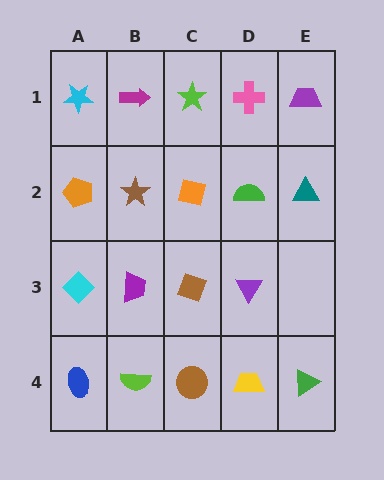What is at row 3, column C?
A brown diamond.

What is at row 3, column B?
A purple trapezoid.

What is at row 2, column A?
An orange pentagon.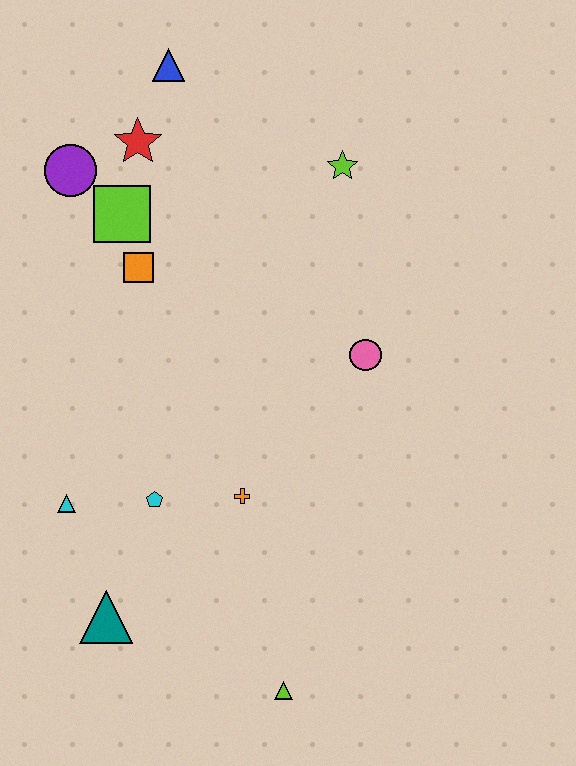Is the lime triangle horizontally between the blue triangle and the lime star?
Yes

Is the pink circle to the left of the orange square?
No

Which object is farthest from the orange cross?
The blue triangle is farthest from the orange cross.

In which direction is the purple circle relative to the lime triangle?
The purple circle is above the lime triangle.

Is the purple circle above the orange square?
Yes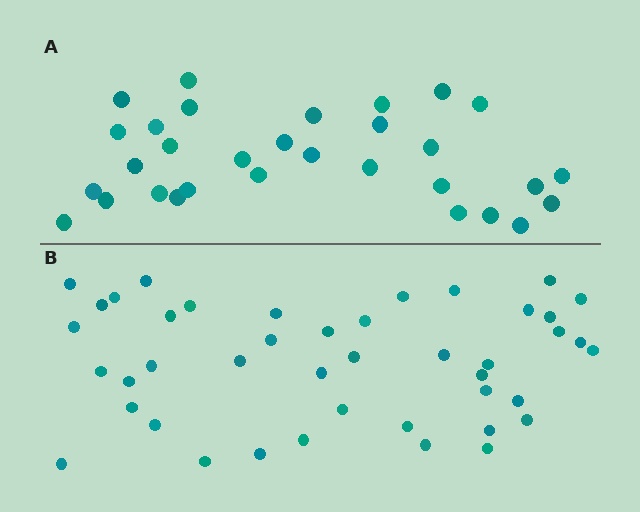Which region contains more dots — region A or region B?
Region B (the bottom region) has more dots.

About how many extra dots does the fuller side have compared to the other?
Region B has roughly 12 or so more dots than region A.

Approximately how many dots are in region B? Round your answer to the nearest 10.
About 40 dots. (The exact count is 43, which rounds to 40.)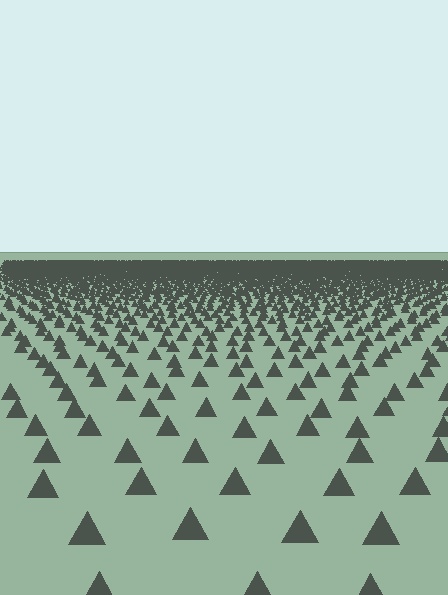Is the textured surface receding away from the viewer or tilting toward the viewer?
The surface is receding away from the viewer. Texture elements get smaller and denser toward the top.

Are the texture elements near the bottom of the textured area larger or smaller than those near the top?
Larger. Near the bottom, elements are closer to the viewer and appear at a bigger on-screen size.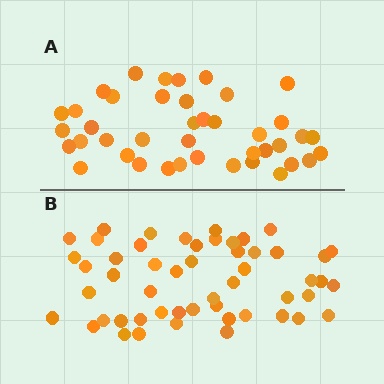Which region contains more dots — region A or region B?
Region B (the bottom region) has more dots.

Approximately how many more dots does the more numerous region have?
Region B has roughly 12 or so more dots than region A.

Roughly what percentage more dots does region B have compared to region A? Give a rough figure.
About 25% more.